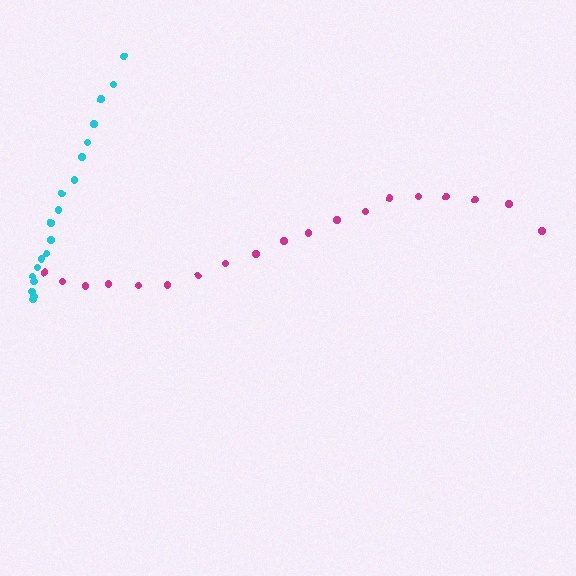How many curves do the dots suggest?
There are 2 distinct paths.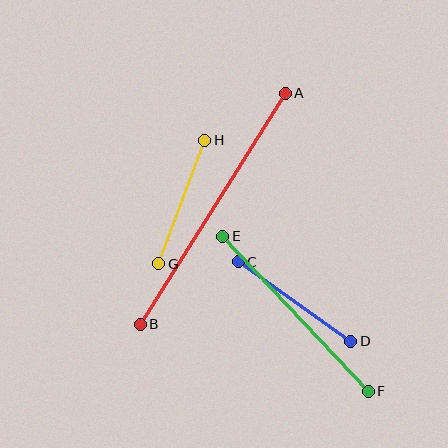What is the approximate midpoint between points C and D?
The midpoint is at approximately (294, 301) pixels.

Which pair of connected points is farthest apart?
Points A and B are farthest apart.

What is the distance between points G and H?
The distance is approximately 132 pixels.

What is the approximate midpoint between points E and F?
The midpoint is at approximately (295, 314) pixels.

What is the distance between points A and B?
The distance is approximately 273 pixels.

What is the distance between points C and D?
The distance is approximately 138 pixels.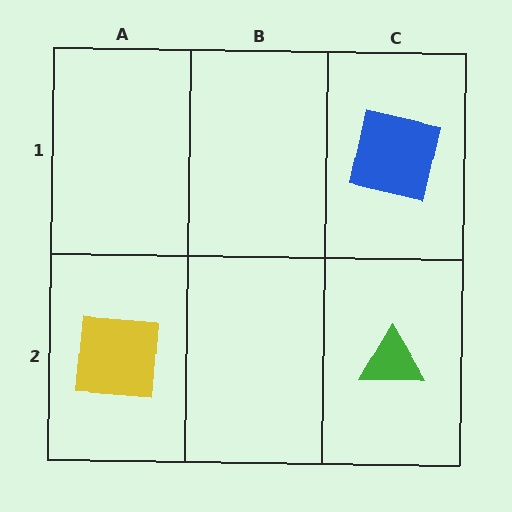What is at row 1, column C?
A blue square.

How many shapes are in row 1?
1 shape.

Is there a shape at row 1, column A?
No, that cell is empty.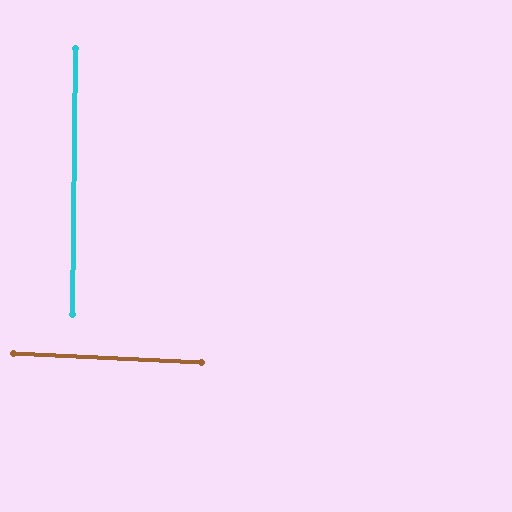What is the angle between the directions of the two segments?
Approximately 88 degrees.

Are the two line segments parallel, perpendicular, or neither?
Perpendicular — they meet at approximately 88°.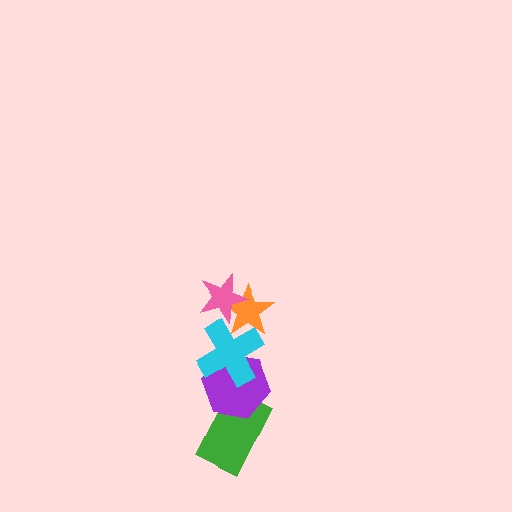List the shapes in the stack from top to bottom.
From top to bottom: the pink star, the orange star, the cyan cross, the purple hexagon, the green rectangle.